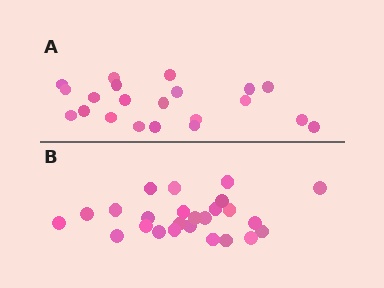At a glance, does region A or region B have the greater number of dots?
Region B (the bottom region) has more dots.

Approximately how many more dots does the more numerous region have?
Region B has about 4 more dots than region A.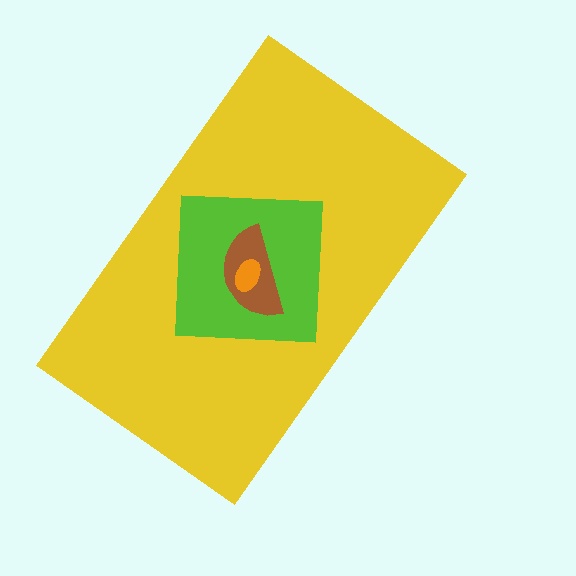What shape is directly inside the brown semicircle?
The orange ellipse.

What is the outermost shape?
The yellow rectangle.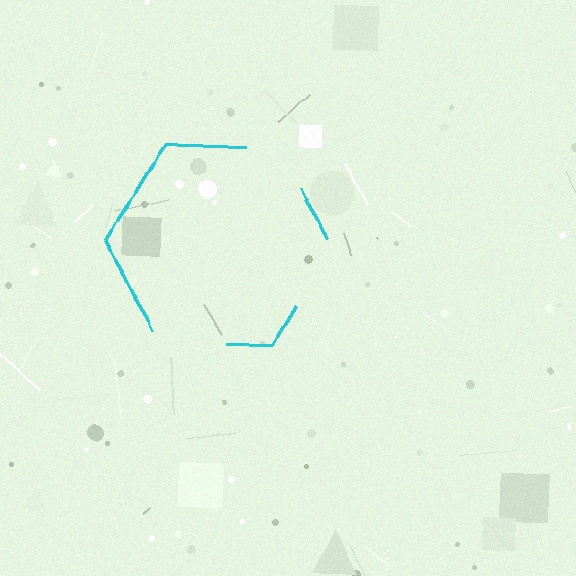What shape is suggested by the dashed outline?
The dashed outline suggests a hexagon.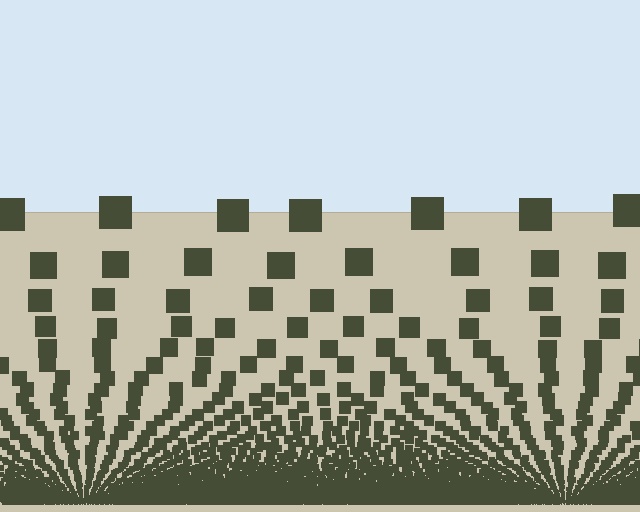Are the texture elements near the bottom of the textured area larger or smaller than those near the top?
Smaller. The gradient is inverted — elements near the bottom are smaller and denser.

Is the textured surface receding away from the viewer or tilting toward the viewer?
The surface appears to tilt toward the viewer. Texture elements get larger and sparser toward the top.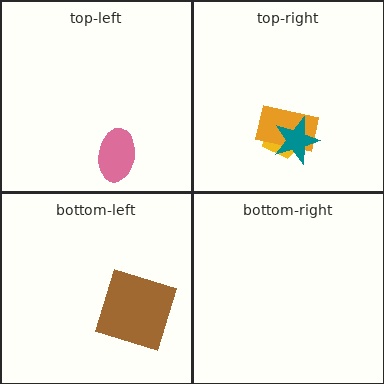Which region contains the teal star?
The top-right region.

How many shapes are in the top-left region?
1.